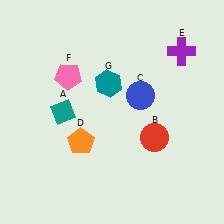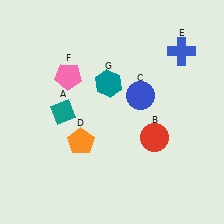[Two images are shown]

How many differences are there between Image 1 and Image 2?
There is 1 difference between the two images.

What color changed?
The cross (E) changed from purple in Image 1 to blue in Image 2.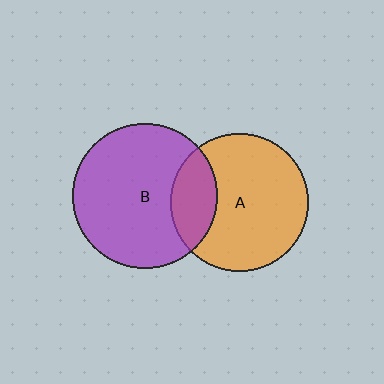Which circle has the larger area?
Circle B (purple).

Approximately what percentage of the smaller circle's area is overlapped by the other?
Approximately 25%.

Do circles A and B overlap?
Yes.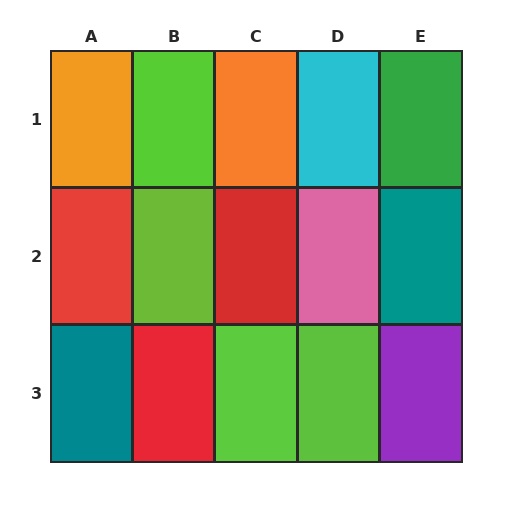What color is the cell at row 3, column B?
Red.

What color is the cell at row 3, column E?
Purple.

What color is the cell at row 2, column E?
Teal.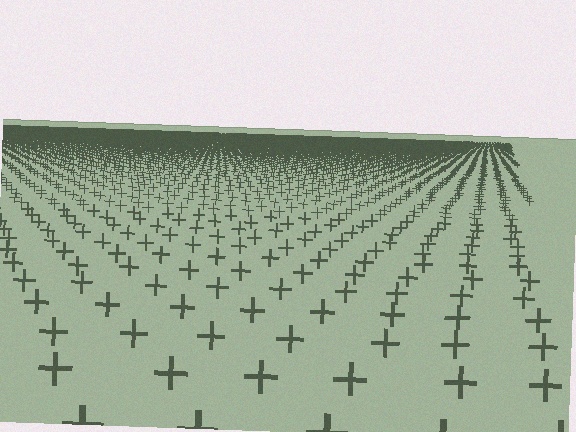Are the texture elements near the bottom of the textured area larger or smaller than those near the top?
Larger. Near the bottom, elements are closer to the viewer and appear at a bigger on-screen size.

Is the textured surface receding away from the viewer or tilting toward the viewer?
The surface is receding away from the viewer. Texture elements get smaller and denser toward the top.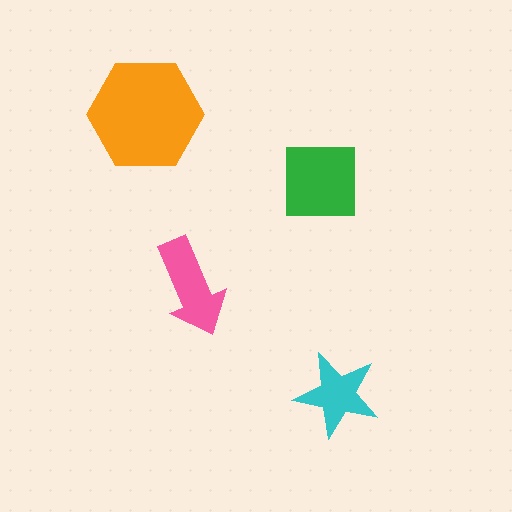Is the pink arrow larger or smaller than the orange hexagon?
Smaller.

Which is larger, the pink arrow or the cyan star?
The pink arrow.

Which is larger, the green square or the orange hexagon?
The orange hexagon.